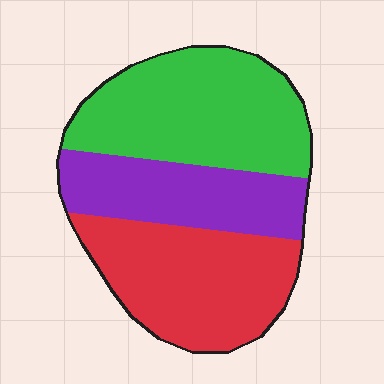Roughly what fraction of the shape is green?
Green covers about 40% of the shape.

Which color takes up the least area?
Purple, at roughly 25%.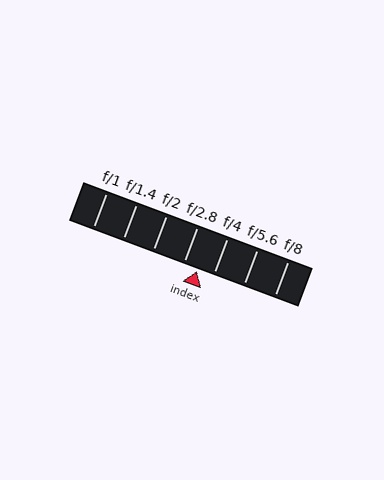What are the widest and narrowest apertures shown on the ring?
The widest aperture shown is f/1 and the narrowest is f/8.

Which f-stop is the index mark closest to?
The index mark is closest to f/2.8.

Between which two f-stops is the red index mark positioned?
The index mark is between f/2.8 and f/4.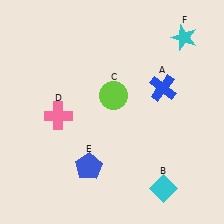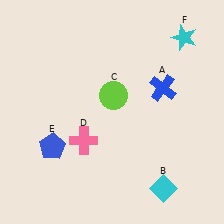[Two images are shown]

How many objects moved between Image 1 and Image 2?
2 objects moved between the two images.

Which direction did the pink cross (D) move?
The pink cross (D) moved right.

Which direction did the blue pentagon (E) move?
The blue pentagon (E) moved left.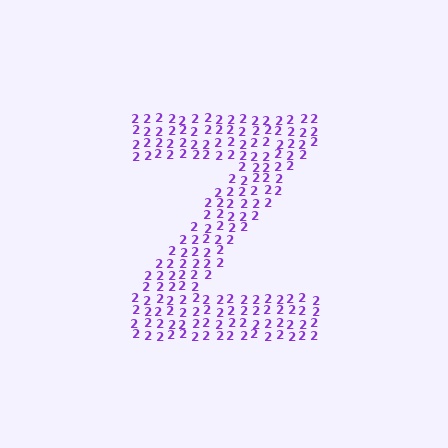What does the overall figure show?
The overall figure shows the letter Z.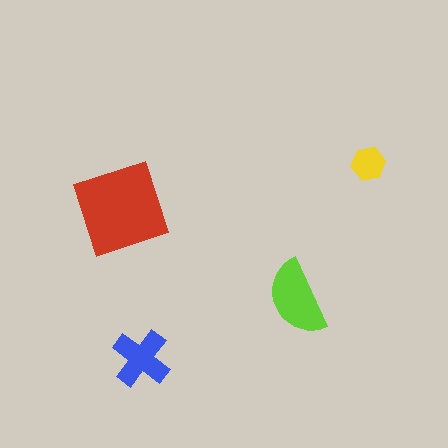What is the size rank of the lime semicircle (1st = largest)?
2nd.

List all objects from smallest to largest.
The yellow hexagon, the blue cross, the lime semicircle, the red diamond.